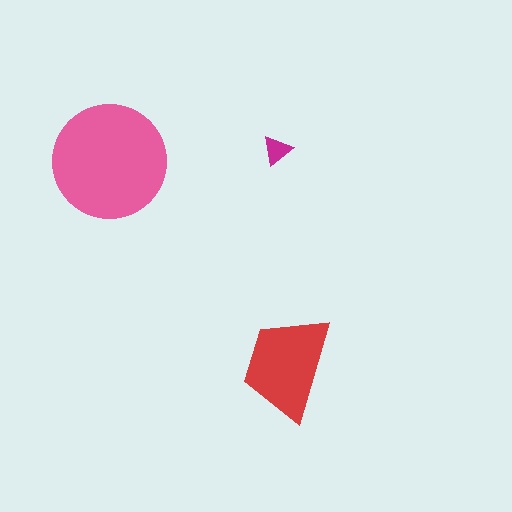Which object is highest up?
The magenta triangle is topmost.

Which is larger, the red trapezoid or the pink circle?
The pink circle.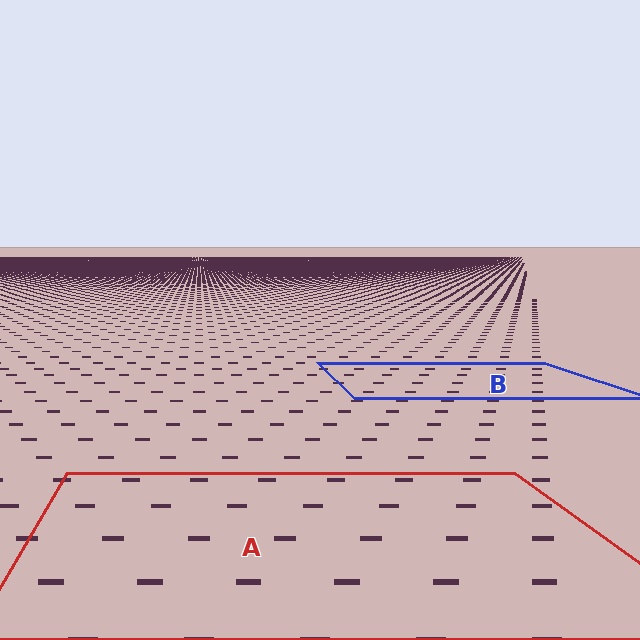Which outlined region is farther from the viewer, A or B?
Region B is farther from the viewer — the texture elements inside it appear smaller and more densely packed.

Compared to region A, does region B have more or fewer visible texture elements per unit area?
Region B has more texture elements per unit area — they are packed more densely because it is farther away.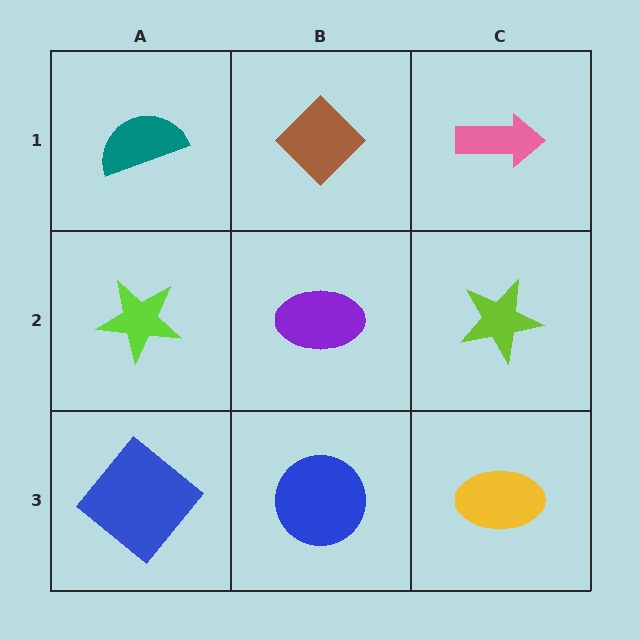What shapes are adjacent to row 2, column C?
A pink arrow (row 1, column C), a yellow ellipse (row 3, column C), a purple ellipse (row 2, column B).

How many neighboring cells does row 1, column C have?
2.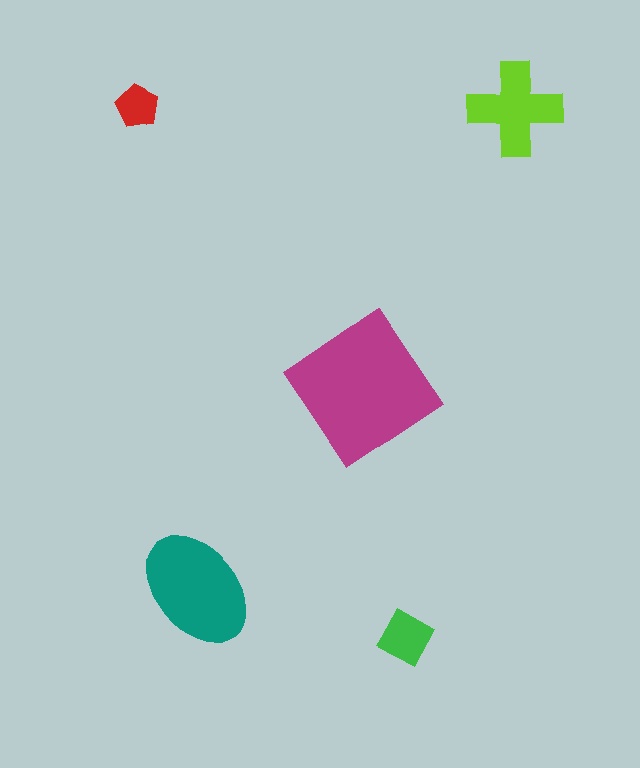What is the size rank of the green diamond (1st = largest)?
4th.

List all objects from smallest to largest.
The red pentagon, the green diamond, the lime cross, the teal ellipse, the magenta diamond.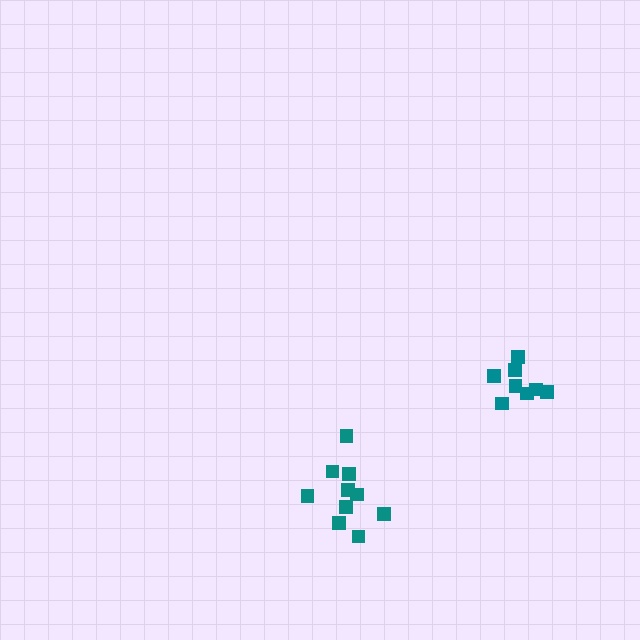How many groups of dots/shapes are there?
There are 2 groups.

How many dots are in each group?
Group 1: 10 dots, Group 2: 8 dots (18 total).